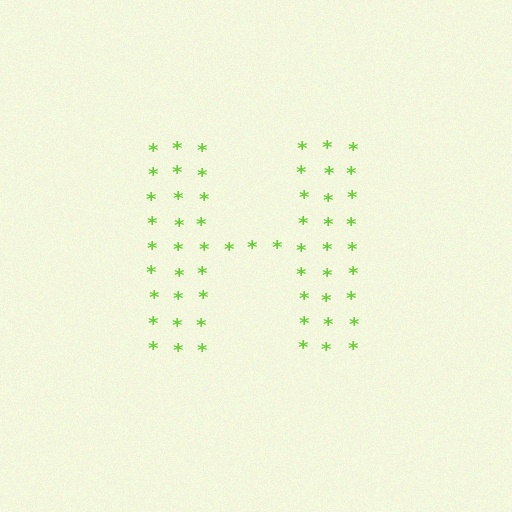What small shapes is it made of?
It is made of small asterisks.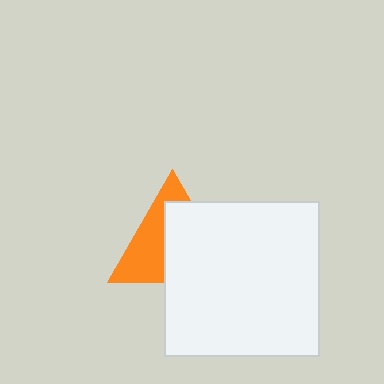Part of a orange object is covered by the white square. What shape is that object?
It is a triangle.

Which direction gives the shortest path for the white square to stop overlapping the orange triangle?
Moving toward the lower-right gives the shortest separation.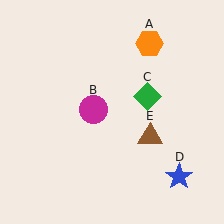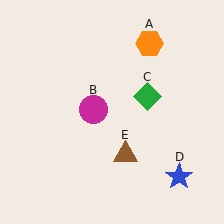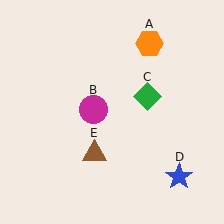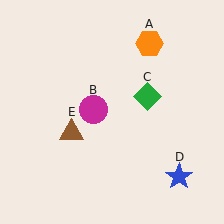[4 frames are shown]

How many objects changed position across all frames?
1 object changed position: brown triangle (object E).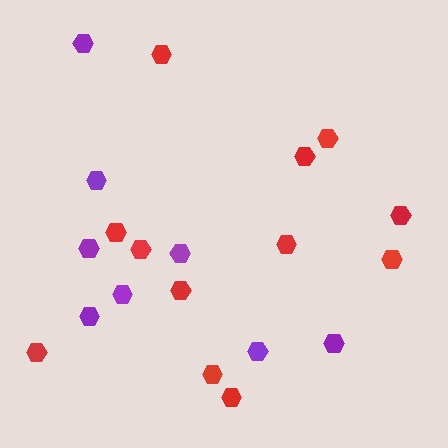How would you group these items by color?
There are 2 groups: one group of purple hexagons (8) and one group of red hexagons (12).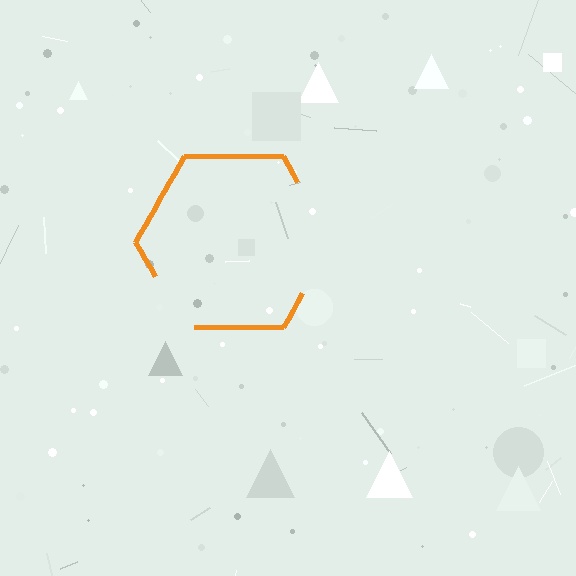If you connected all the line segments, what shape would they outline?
They would outline a hexagon.